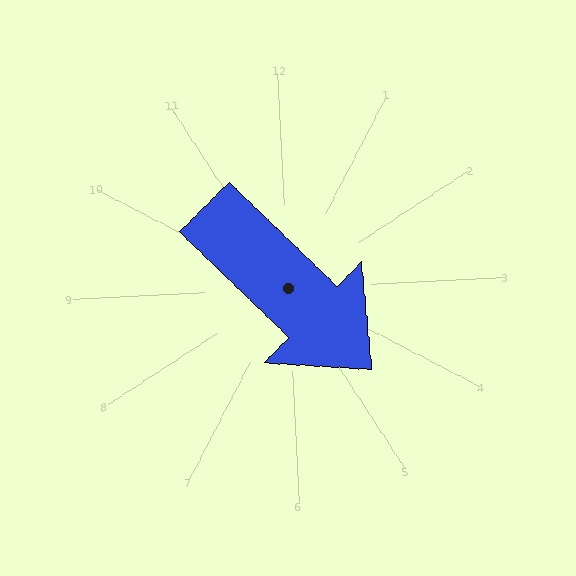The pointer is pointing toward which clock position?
Roughly 5 o'clock.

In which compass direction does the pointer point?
Southeast.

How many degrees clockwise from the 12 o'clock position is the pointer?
Approximately 137 degrees.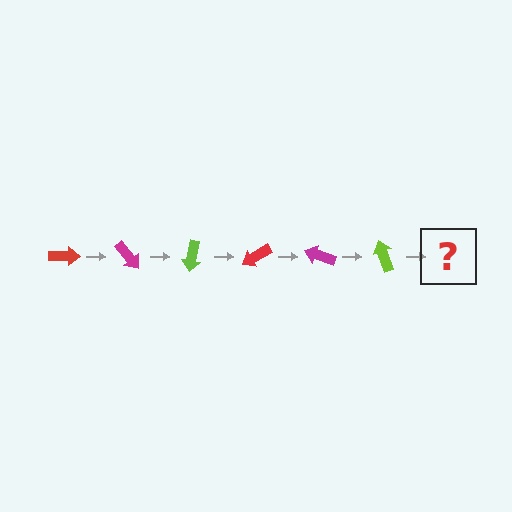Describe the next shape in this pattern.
It should be a red arrow, rotated 300 degrees from the start.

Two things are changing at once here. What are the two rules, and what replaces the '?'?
The two rules are that it rotates 50 degrees each step and the color cycles through red, magenta, and lime. The '?' should be a red arrow, rotated 300 degrees from the start.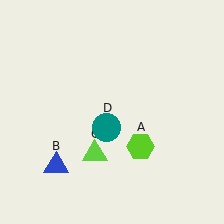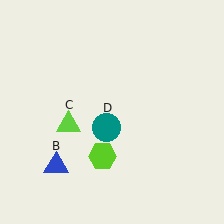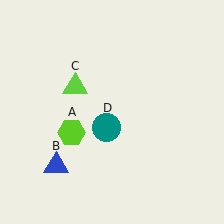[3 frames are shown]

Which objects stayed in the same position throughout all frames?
Blue triangle (object B) and teal circle (object D) remained stationary.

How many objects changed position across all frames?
2 objects changed position: lime hexagon (object A), lime triangle (object C).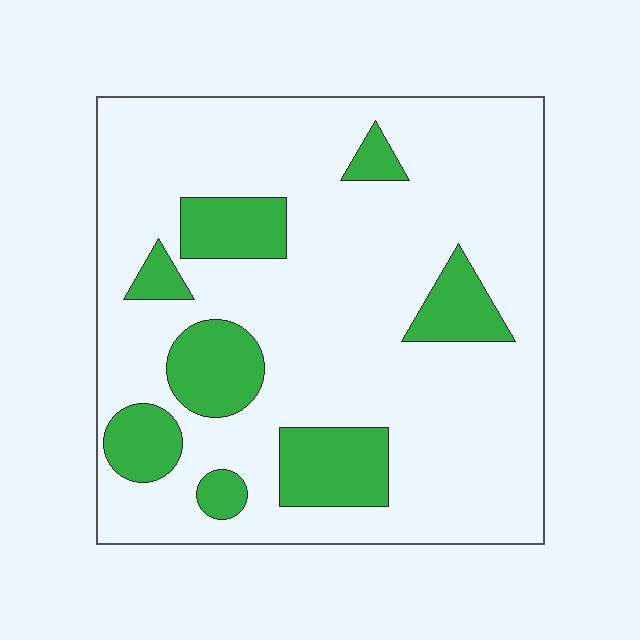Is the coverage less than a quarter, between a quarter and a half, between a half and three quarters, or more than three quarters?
Less than a quarter.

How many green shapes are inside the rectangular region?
8.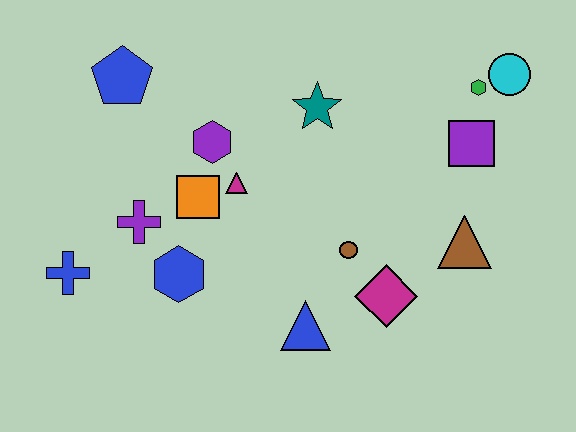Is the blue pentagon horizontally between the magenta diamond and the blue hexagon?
No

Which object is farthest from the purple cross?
The cyan circle is farthest from the purple cross.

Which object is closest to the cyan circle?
The green hexagon is closest to the cyan circle.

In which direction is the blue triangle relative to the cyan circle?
The blue triangle is below the cyan circle.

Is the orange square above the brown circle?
Yes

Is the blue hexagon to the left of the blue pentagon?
No